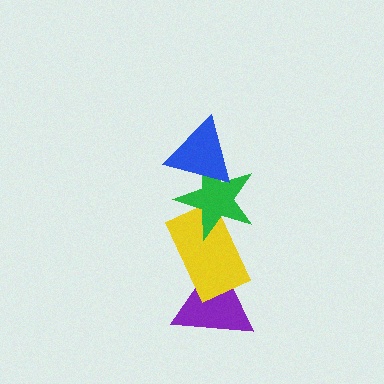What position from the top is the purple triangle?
The purple triangle is 4th from the top.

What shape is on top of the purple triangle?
The yellow rectangle is on top of the purple triangle.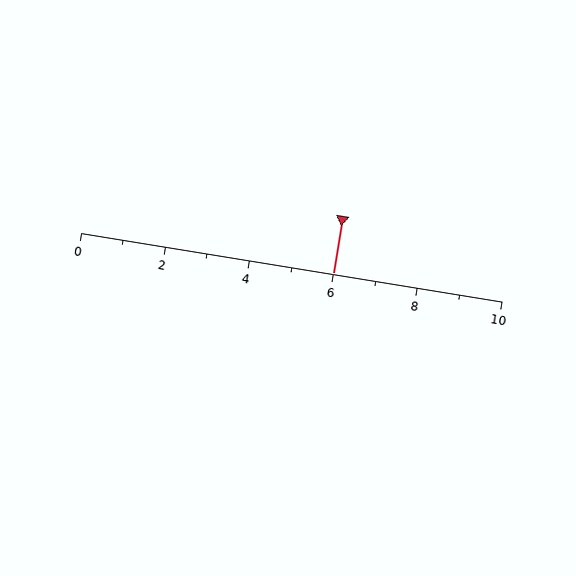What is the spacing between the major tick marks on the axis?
The major ticks are spaced 2 apart.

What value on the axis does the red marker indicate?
The marker indicates approximately 6.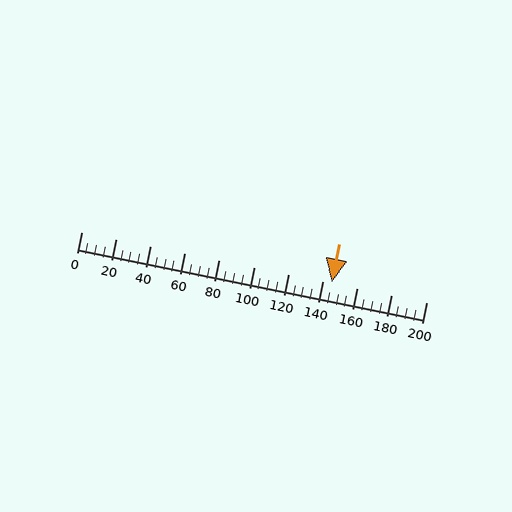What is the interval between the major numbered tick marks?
The major tick marks are spaced 20 units apart.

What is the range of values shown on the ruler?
The ruler shows values from 0 to 200.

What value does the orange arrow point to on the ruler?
The orange arrow points to approximately 145.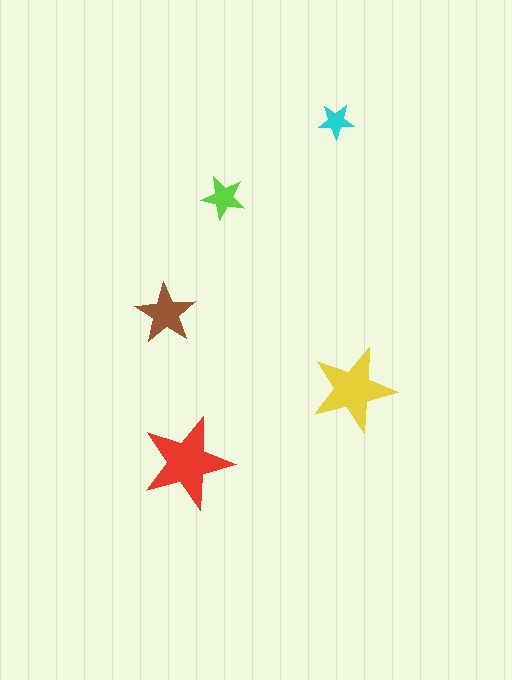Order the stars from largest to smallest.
the red one, the yellow one, the brown one, the lime one, the cyan one.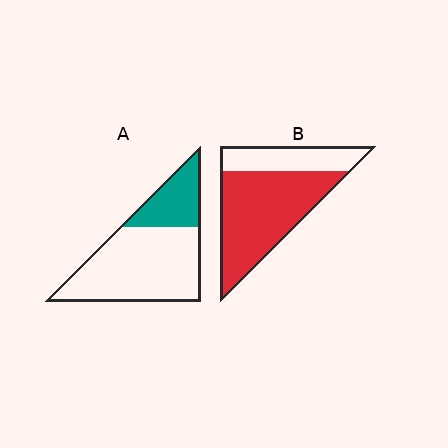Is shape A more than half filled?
No.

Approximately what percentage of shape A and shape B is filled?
A is approximately 25% and B is approximately 70%.